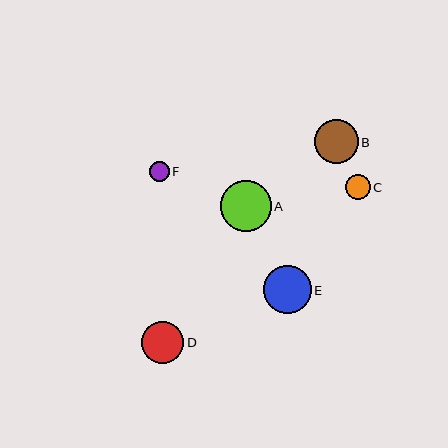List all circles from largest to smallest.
From largest to smallest: A, E, B, D, C, F.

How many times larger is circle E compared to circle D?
Circle E is approximately 1.2 times the size of circle D.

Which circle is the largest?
Circle A is the largest with a size of approximately 51 pixels.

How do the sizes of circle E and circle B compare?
Circle E and circle B are approximately the same size.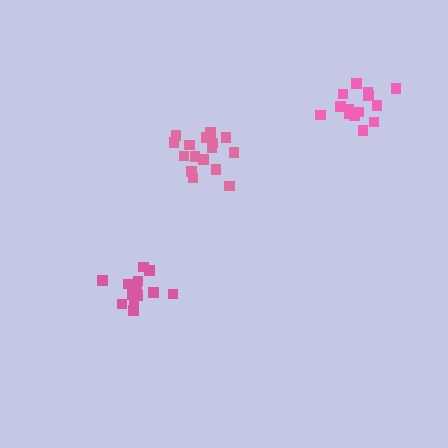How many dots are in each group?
Group 1: 14 dots, Group 2: 14 dots, Group 3: 16 dots (44 total).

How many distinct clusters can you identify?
There are 3 distinct clusters.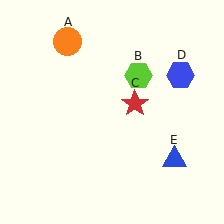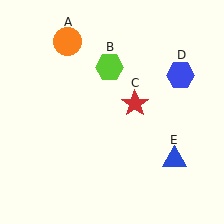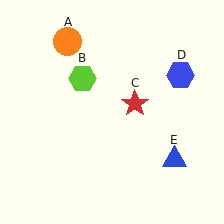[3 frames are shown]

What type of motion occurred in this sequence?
The lime hexagon (object B) rotated counterclockwise around the center of the scene.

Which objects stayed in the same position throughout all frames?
Orange circle (object A) and red star (object C) and blue hexagon (object D) and blue triangle (object E) remained stationary.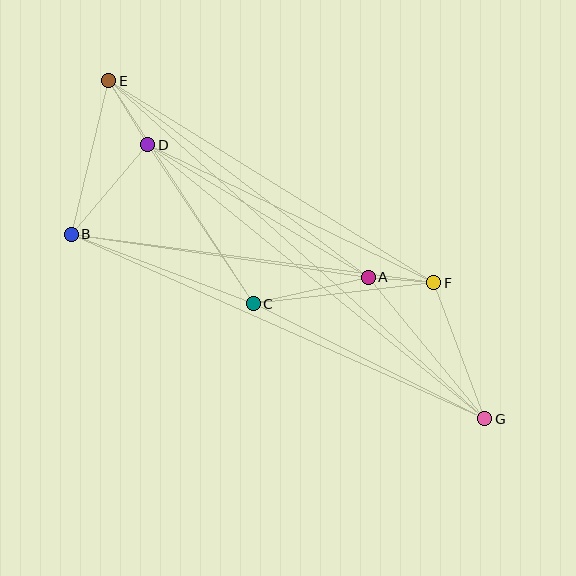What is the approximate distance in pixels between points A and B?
The distance between A and B is approximately 300 pixels.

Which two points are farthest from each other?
Points E and G are farthest from each other.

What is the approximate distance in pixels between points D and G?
The distance between D and G is approximately 434 pixels.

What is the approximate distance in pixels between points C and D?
The distance between C and D is approximately 191 pixels.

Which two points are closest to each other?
Points A and F are closest to each other.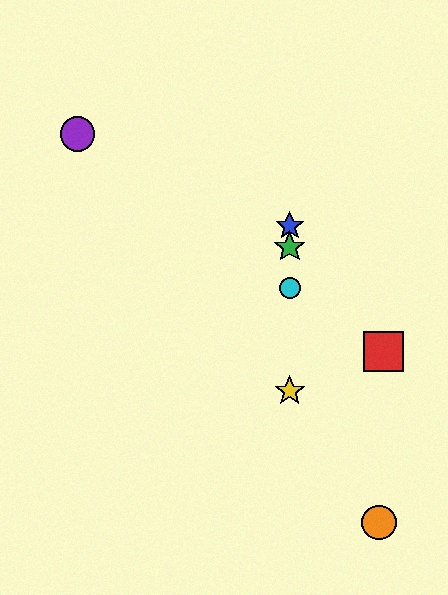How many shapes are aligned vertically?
4 shapes (the blue star, the green star, the yellow star, the cyan circle) are aligned vertically.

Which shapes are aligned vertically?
The blue star, the green star, the yellow star, the cyan circle are aligned vertically.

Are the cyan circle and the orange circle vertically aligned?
No, the cyan circle is at x≈290 and the orange circle is at x≈379.